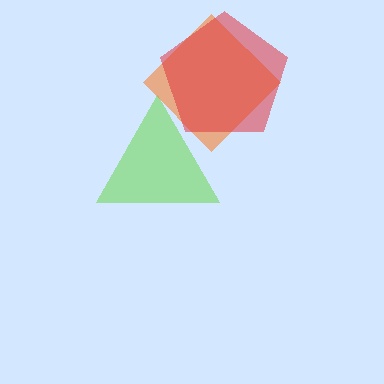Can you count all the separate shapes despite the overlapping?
Yes, there are 3 separate shapes.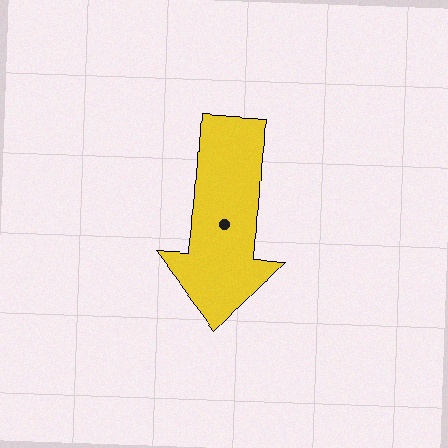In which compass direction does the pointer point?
South.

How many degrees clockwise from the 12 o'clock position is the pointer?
Approximately 184 degrees.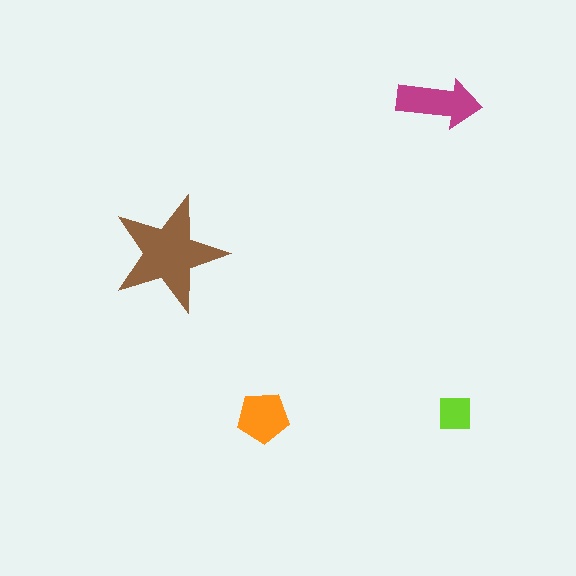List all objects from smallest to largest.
The lime square, the orange pentagon, the magenta arrow, the brown star.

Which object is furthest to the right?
The lime square is rightmost.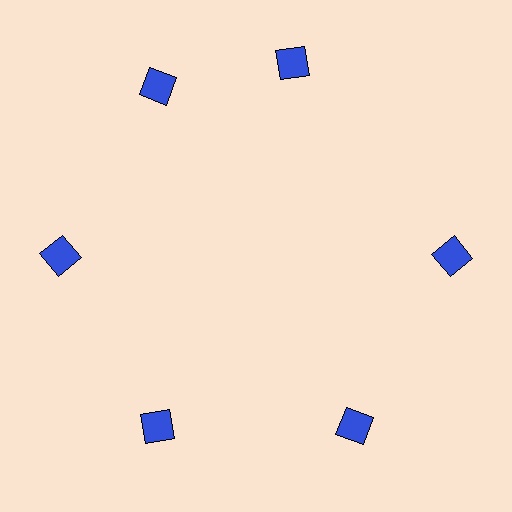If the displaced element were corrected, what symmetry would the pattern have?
It would have 6-fold rotational symmetry — the pattern would map onto itself every 60 degrees.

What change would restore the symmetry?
The symmetry would be restored by rotating it back into even spacing with its neighbors so that all 6 squares sit at equal angles and equal distance from the center.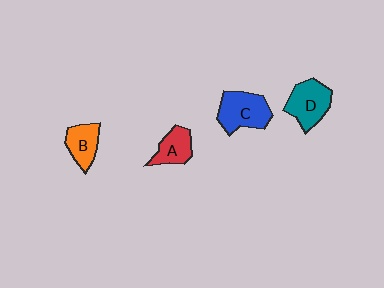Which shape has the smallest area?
Shape B (orange).